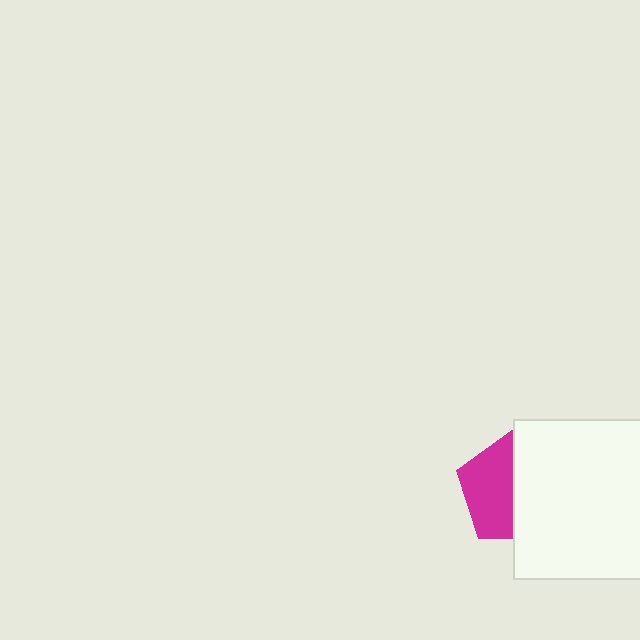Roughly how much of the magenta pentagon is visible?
About half of it is visible (roughly 49%).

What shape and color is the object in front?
The object in front is a white square.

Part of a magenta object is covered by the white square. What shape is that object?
It is a pentagon.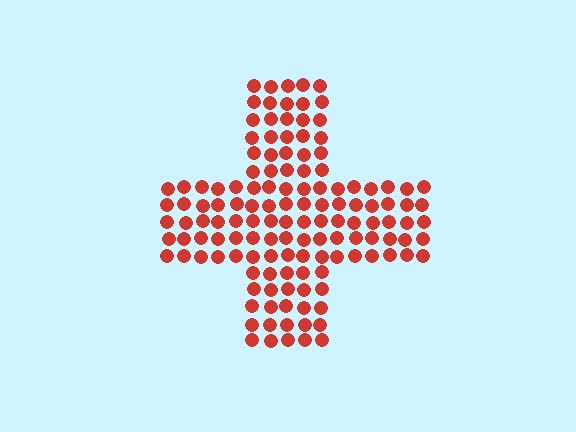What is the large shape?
The large shape is a cross.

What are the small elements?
The small elements are circles.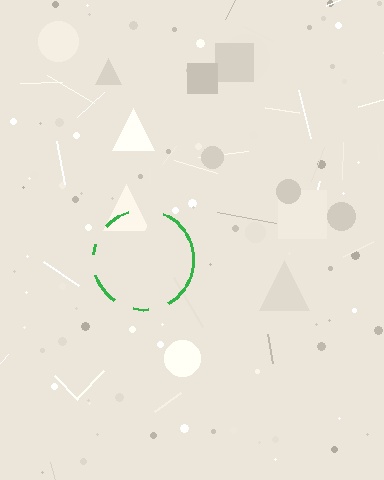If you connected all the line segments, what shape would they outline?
They would outline a circle.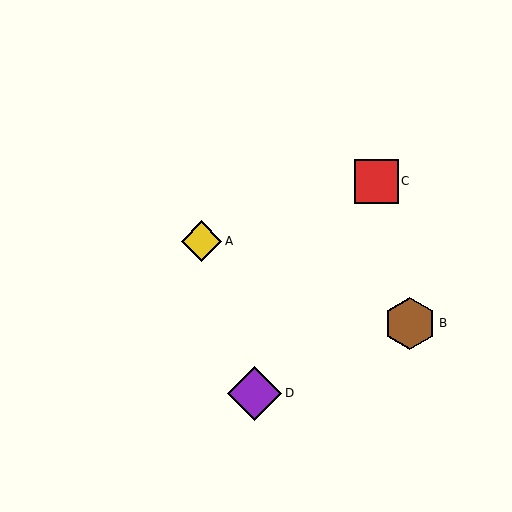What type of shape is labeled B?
Shape B is a brown hexagon.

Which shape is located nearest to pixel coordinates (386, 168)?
The red square (labeled C) at (377, 181) is nearest to that location.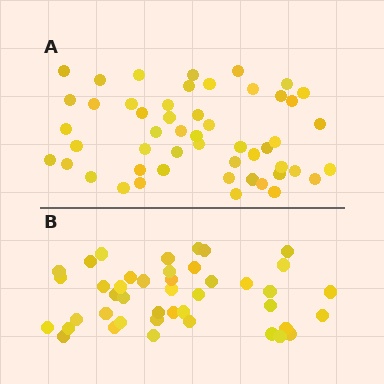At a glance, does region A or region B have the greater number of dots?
Region A (the top region) has more dots.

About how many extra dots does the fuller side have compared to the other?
Region A has roughly 8 or so more dots than region B.